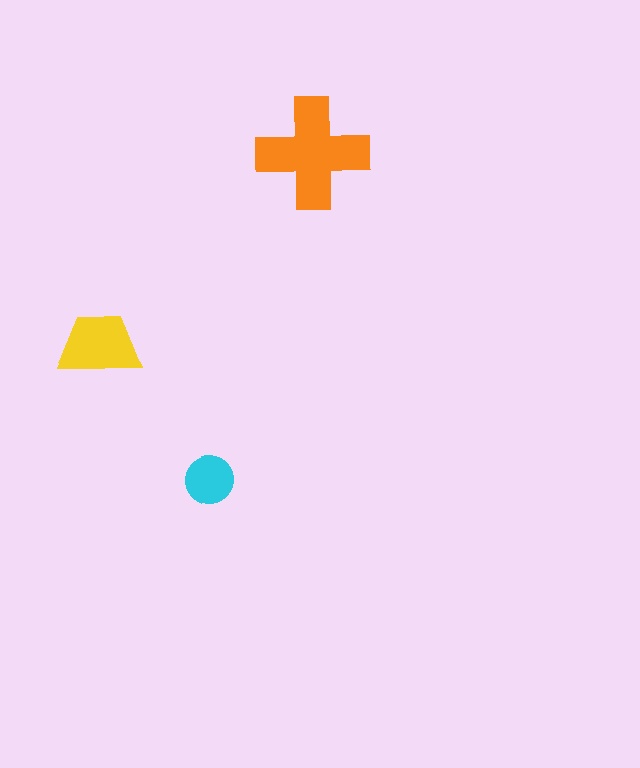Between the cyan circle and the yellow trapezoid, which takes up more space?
The yellow trapezoid.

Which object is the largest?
The orange cross.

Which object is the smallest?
The cyan circle.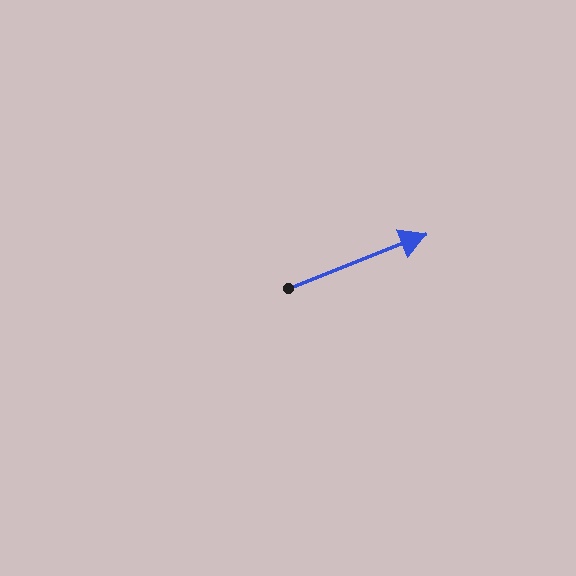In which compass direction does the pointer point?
East.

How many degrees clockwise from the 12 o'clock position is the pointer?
Approximately 69 degrees.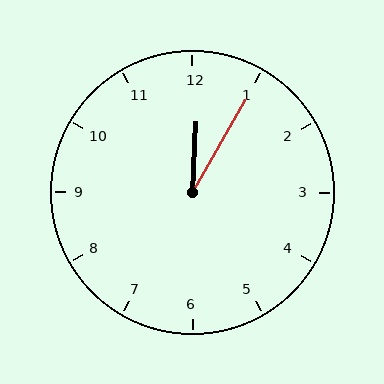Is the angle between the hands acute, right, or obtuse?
It is acute.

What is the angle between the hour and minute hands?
Approximately 28 degrees.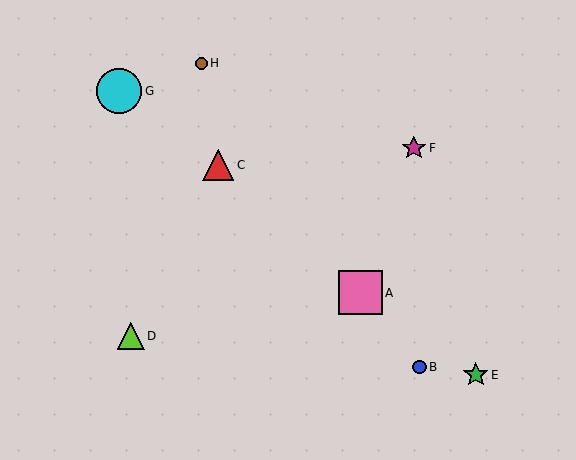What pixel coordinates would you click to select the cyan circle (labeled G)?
Click at (119, 91) to select the cyan circle G.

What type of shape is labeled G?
Shape G is a cyan circle.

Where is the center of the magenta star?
The center of the magenta star is at (414, 148).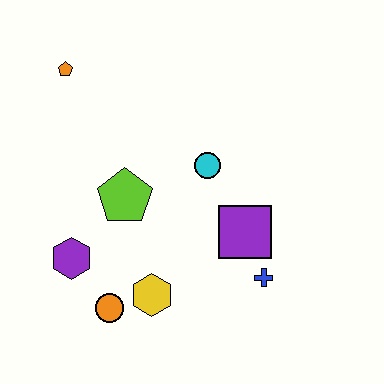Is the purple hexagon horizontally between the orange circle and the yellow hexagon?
No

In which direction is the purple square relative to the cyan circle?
The purple square is below the cyan circle.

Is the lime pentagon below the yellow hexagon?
No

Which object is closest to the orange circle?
The yellow hexagon is closest to the orange circle.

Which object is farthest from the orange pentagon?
The blue cross is farthest from the orange pentagon.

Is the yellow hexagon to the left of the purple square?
Yes